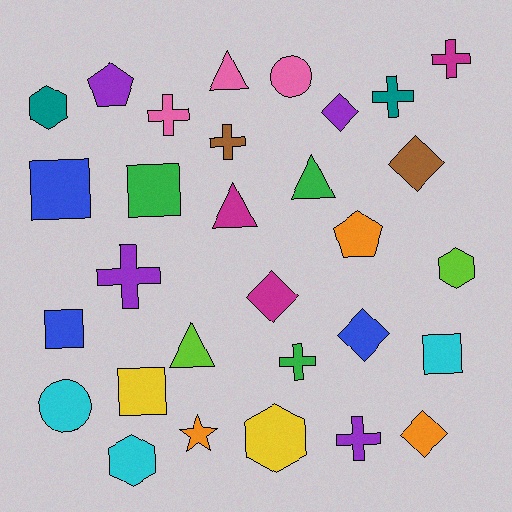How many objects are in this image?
There are 30 objects.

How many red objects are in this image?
There are no red objects.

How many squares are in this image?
There are 5 squares.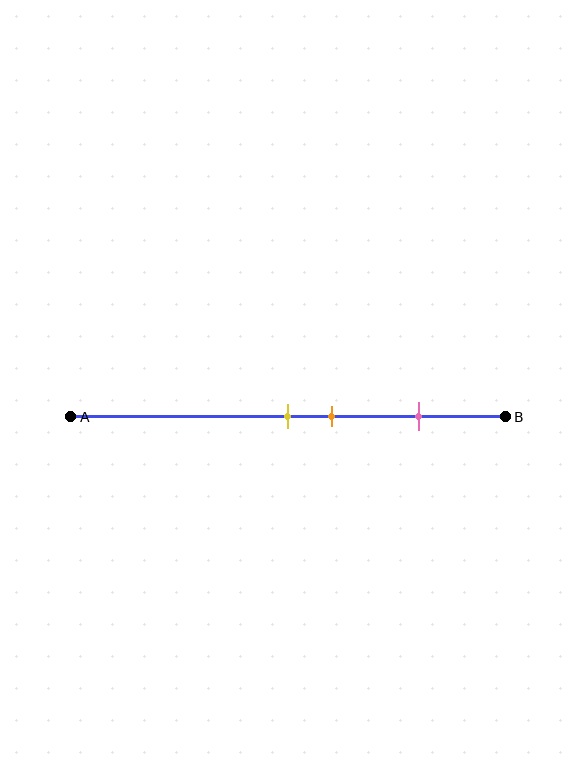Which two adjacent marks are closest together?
The yellow and orange marks are the closest adjacent pair.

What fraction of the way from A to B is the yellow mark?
The yellow mark is approximately 50% (0.5) of the way from A to B.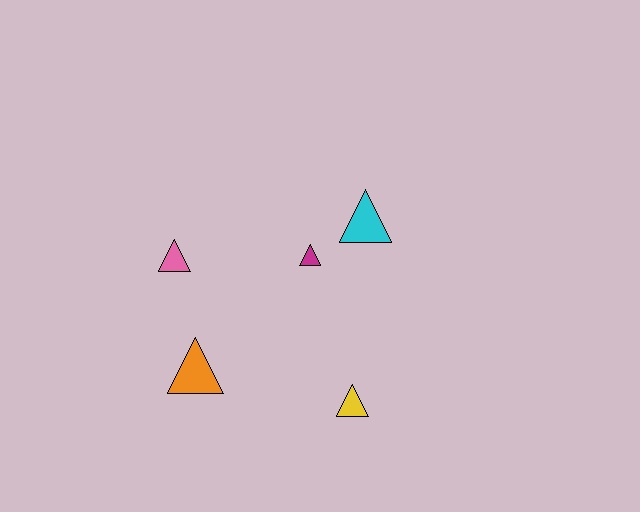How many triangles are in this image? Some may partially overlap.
There are 5 triangles.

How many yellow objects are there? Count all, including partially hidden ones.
There is 1 yellow object.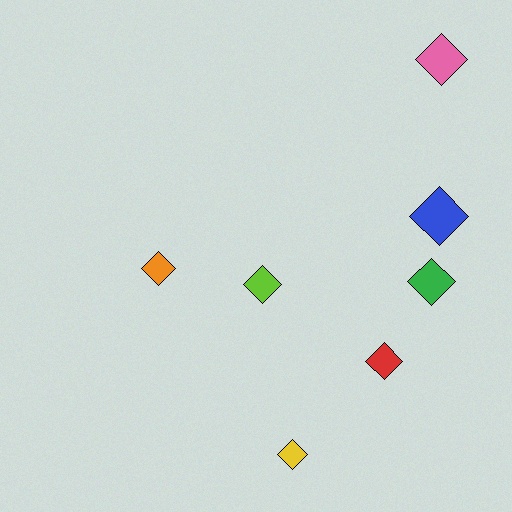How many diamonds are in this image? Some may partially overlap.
There are 7 diamonds.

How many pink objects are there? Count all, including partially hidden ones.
There is 1 pink object.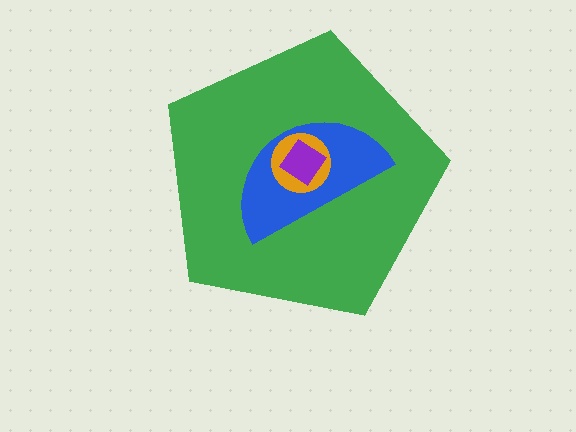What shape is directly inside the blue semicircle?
The orange circle.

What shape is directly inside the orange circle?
The purple diamond.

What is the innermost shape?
The purple diamond.